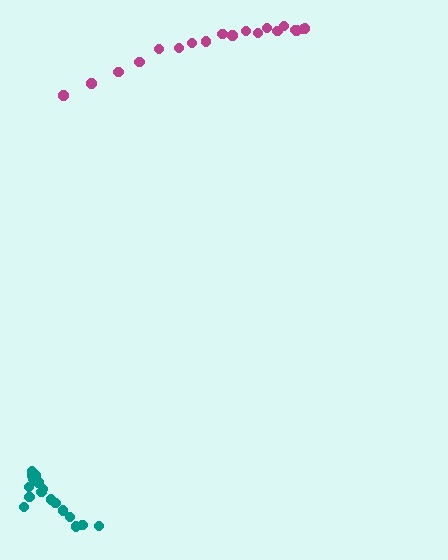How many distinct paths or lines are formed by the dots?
There are 2 distinct paths.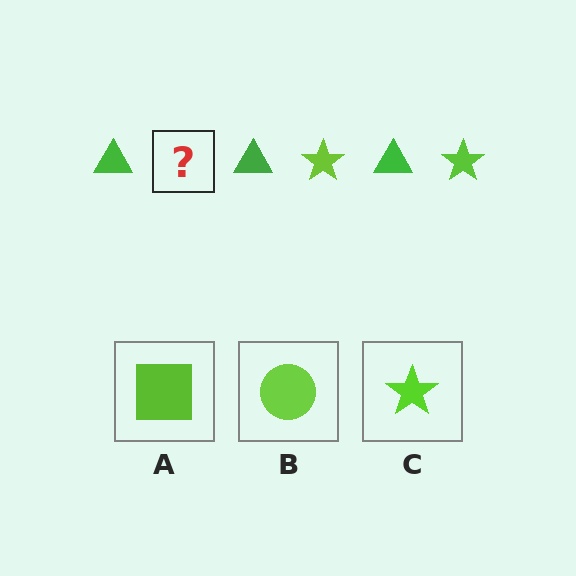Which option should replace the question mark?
Option C.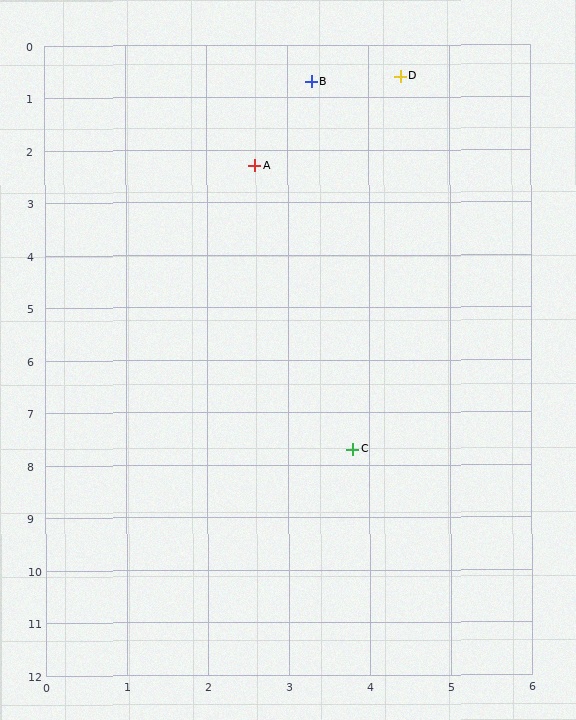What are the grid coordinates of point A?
Point A is at approximately (2.6, 2.3).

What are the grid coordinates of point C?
Point C is at approximately (3.8, 7.7).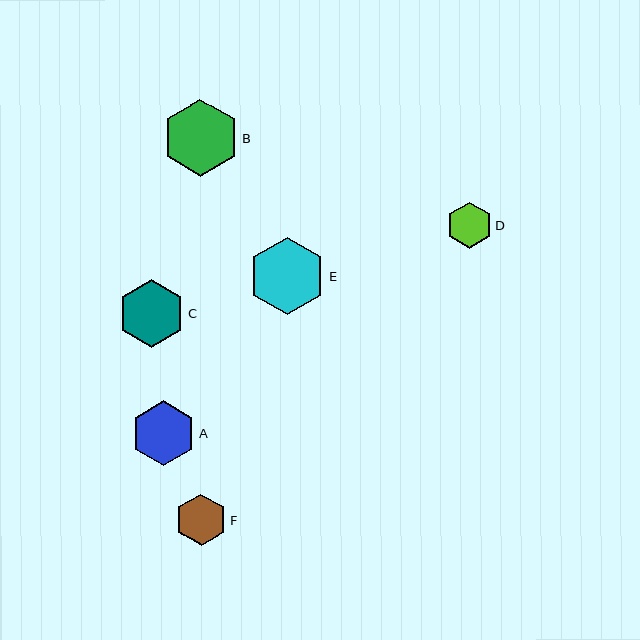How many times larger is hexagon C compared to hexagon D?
Hexagon C is approximately 1.5 times the size of hexagon D.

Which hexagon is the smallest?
Hexagon D is the smallest with a size of approximately 46 pixels.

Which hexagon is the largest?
Hexagon B is the largest with a size of approximately 77 pixels.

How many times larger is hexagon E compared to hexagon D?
Hexagon E is approximately 1.7 times the size of hexagon D.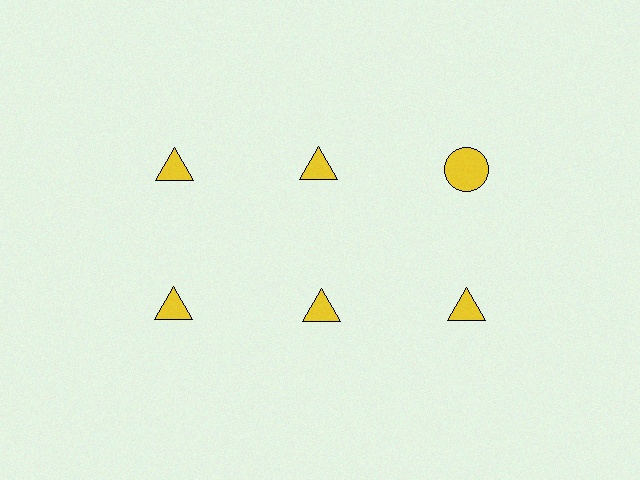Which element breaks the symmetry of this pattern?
The yellow circle in the top row, center column breaks the symmetry. All other shapes are yellow triangles.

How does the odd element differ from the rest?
It has a different shape: circle instead of triangle.